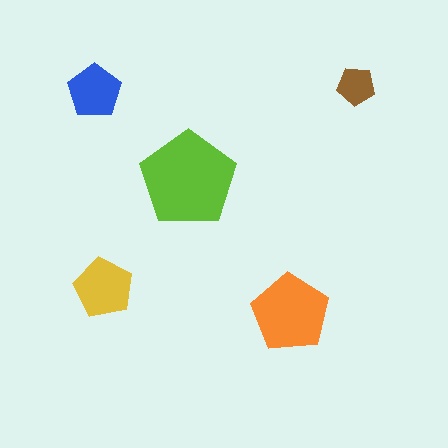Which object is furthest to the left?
The blue pentagon is leftmost.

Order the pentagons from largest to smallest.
the lime one, the orange one, the yellow one, the blue one, the brown one.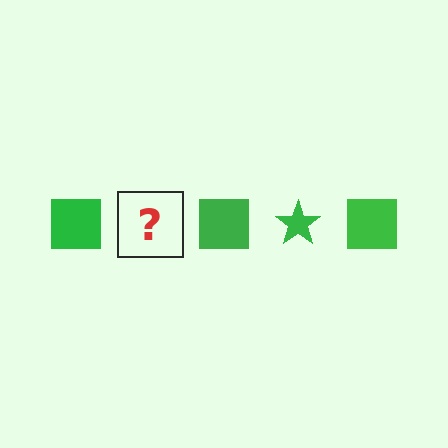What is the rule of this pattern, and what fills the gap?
The rule is that the pattern cycles through square, star shapes in green. The gap should be filled with a green star.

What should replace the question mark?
The question mark should be replaced with a green star.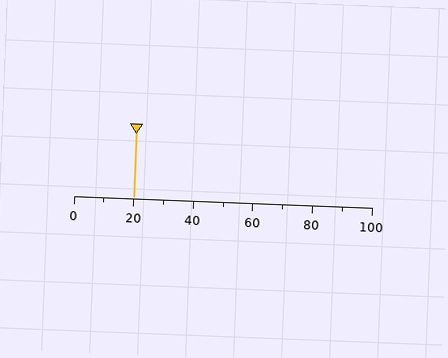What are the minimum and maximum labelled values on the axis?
The axis runs from 0 to 100.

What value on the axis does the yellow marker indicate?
The marker indicates approximately 20.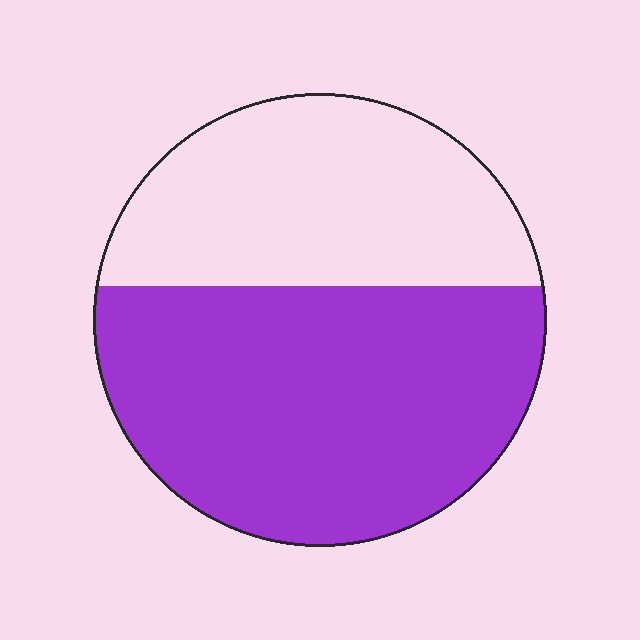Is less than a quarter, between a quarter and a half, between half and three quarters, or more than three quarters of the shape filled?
Between half and three quarters.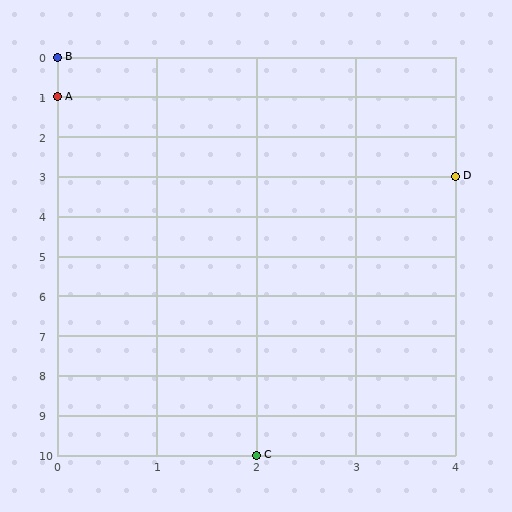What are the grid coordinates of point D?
Point D is at grid coordinates (4, 3).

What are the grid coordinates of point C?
Point C is at grid coordinates (2, 10).